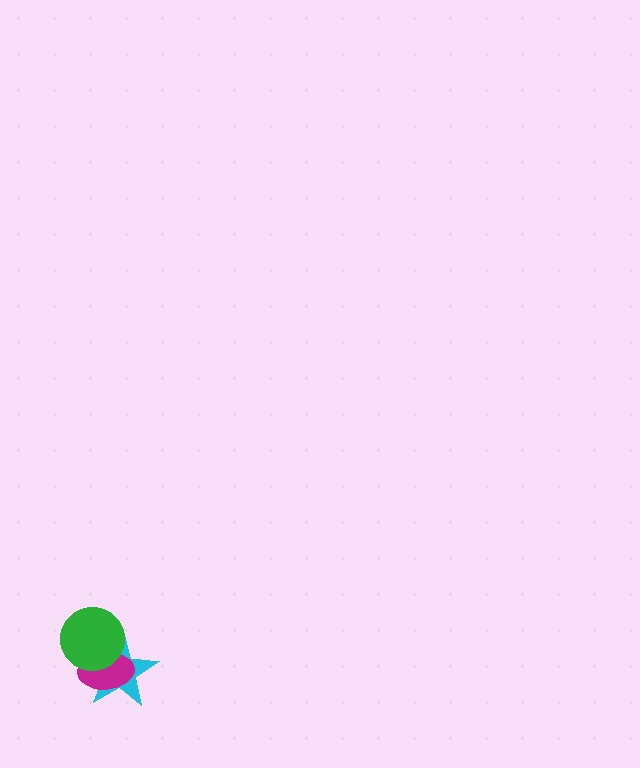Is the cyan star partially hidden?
Yes, it is partially covered by another shape.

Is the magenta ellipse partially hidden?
Yes, it is partially covered by another shape.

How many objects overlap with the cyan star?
2 objects overlap with the cyan star.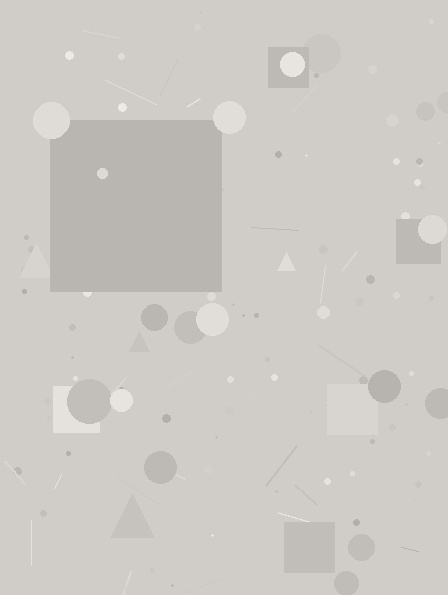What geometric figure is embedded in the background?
A square is embedded in the background.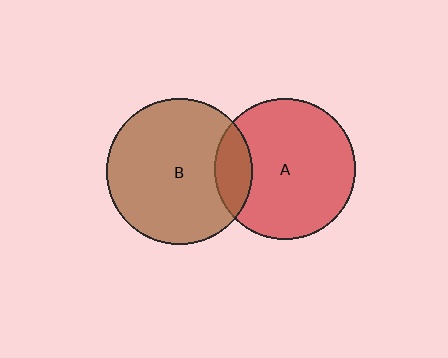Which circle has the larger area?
Circle B (brown).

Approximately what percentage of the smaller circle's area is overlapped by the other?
Approximately 15%.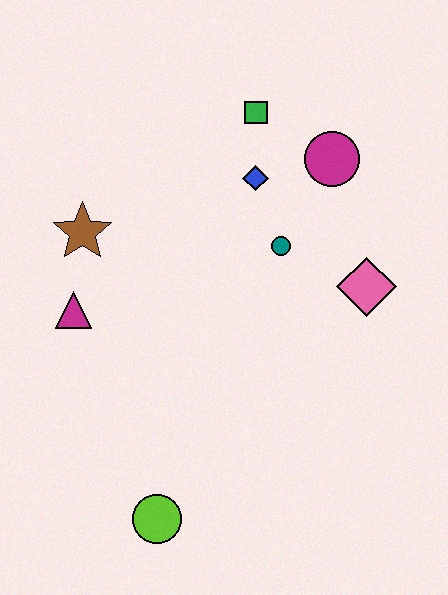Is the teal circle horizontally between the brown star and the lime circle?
No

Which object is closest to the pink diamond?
The teal circle is closest to the pink diamond.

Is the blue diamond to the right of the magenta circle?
No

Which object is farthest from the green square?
The lime circle is farthest from the green square.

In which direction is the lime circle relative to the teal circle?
The lime circle is below the teal circle.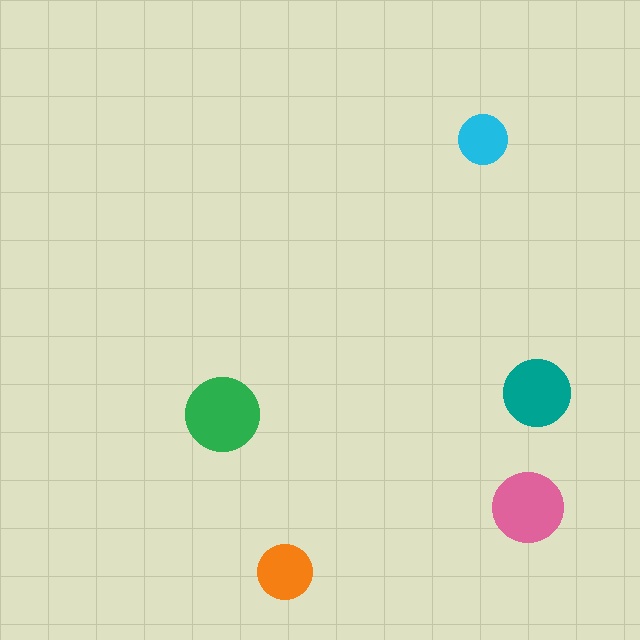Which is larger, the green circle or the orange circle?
The green one.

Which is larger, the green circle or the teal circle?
The green one.